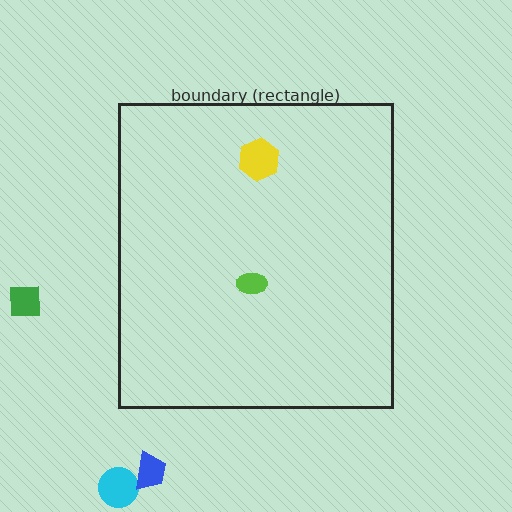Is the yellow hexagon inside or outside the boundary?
Inside.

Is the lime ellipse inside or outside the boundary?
Inside.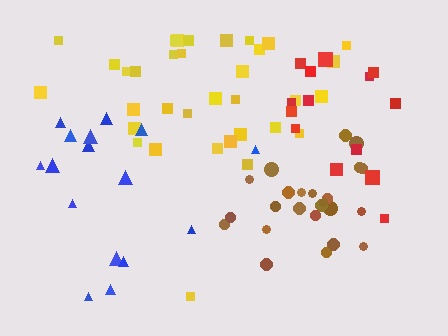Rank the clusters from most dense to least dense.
brown, yellow, blue, red.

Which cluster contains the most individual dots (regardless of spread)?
Yellow (35).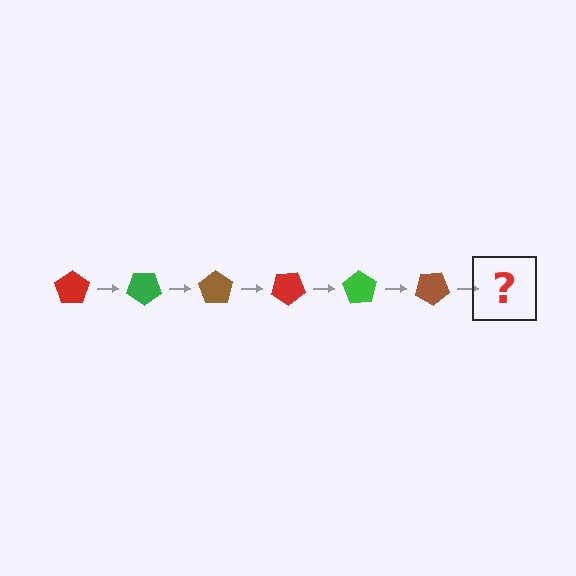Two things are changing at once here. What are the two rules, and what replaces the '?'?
The two rules are that it rotates 35 degrees each step and the color cycles through red, green, and brown. The '?' should be a red pentagon, rotated 210 degrees from the start.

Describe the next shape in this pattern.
It should be a red pentagon, rotated 210 degrees from the start.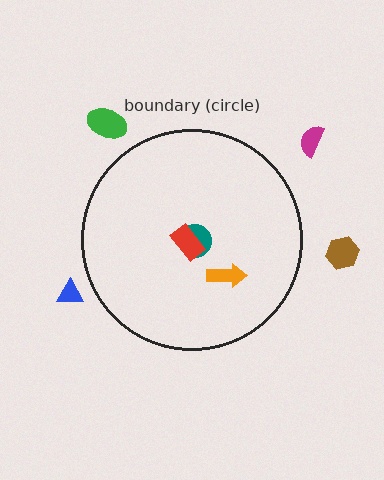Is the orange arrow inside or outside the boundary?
Inside.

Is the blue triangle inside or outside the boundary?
Outside.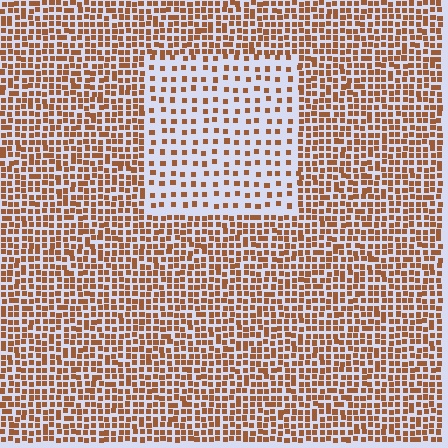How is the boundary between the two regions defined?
The boundary is defined by a change in element density (approximately 2.3x ratio). All elements are the same color, size, and shape.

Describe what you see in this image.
The image contains small brown elements arranged at two different densities. A rectangle-shaped region is visible where the elements are less densely packed than the surrounding area.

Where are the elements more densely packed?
The elements are more densely packed outside the rectangle boundary.